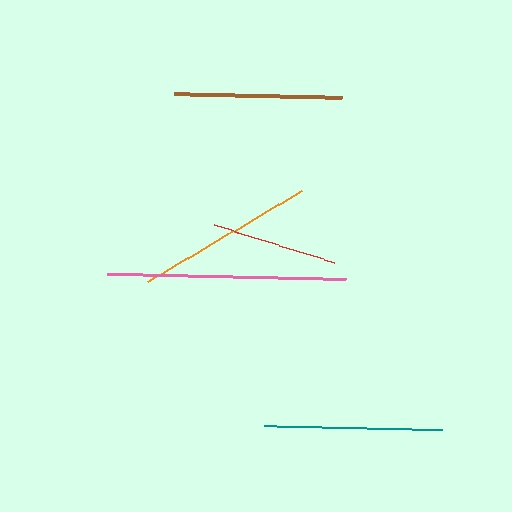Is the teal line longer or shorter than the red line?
The teal line is longer than the red line.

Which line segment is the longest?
The pink line is the longest at approximately 239 pixels.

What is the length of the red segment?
The red segment is approximately 125 pixels long.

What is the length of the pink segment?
The pink segment is approximately 239 pixels long.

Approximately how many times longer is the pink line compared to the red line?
The pink line is approximately 1.9 times the length of the red line.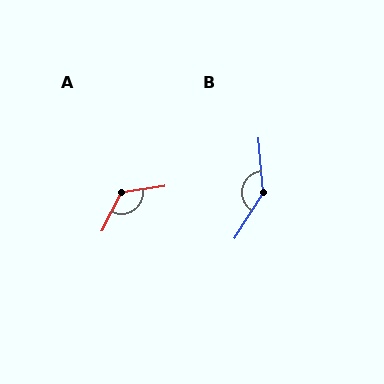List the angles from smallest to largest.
A (125°), B (143°).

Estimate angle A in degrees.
Approximately 125 degrees.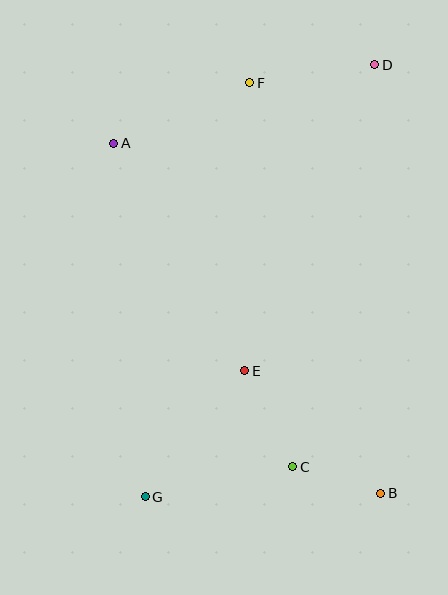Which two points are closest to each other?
Points B and C are closest to each other.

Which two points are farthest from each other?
Points D and G are farthest from each other.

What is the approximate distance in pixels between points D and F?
The distance between D and F is approximately 126 pixels.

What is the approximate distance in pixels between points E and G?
The distance between E and G is approximately 160 pixels.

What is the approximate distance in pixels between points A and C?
The distance between A and C is approximately 370 pixels.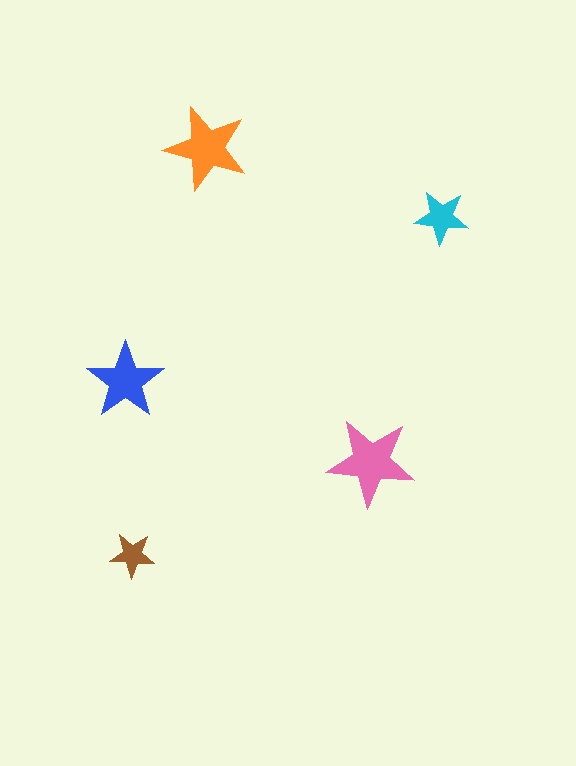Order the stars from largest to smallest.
the pink one, the orange one, the blue one, the cyan one, the brown one.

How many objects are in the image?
There are 5 objects in the image.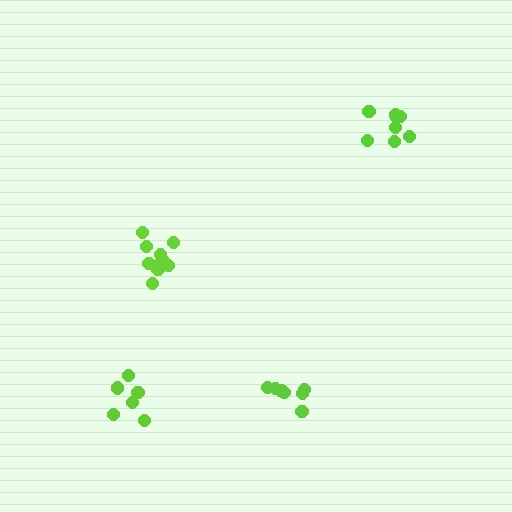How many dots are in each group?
Group 1: 7 dots, Group 2: 8 dots, Group 3: 10 dots, Group 4: 6 dots (31 total).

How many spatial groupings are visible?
There are 4 spatial groupings.